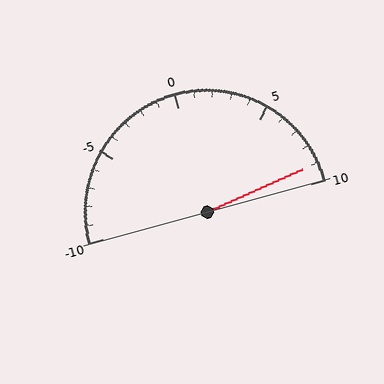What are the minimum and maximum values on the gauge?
The gauge ranges from -10 to 10.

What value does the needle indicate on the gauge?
The needle indicates approximately 9.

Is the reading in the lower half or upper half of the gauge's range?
The reading is in the upper half of the range (-10 to 10).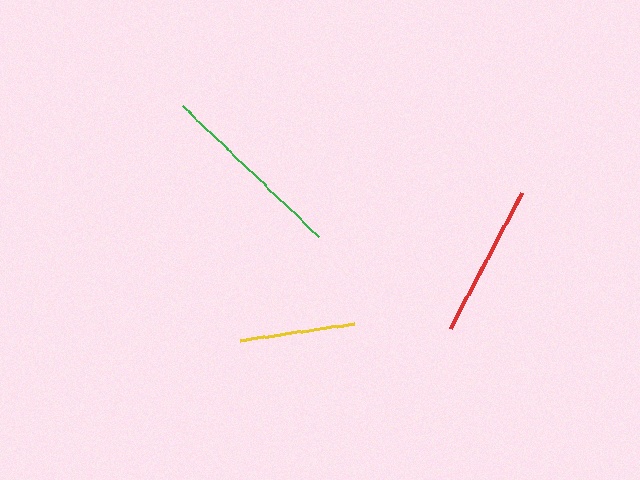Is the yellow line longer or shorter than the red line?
The red line is longer than the yellow line.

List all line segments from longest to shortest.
From longest to shortest: green, red, yellow.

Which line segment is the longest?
The green line is the longest at approximately 190 pixels.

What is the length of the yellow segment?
The yellow segment is approximately 114 pixels long.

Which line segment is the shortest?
The yellow line is the shortest at approximately 114 pixels.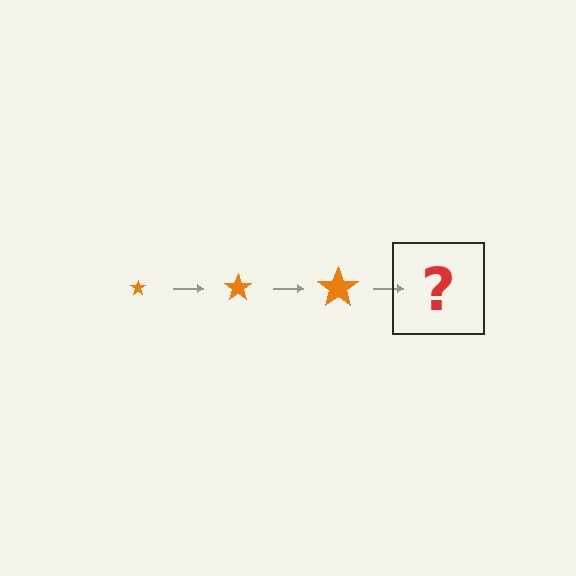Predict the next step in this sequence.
The next step is an orange star, larger than the previous one.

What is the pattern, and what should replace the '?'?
The pattern is that the star gets progressively larger each step. The '?' should be an orange star, larger than the previous one.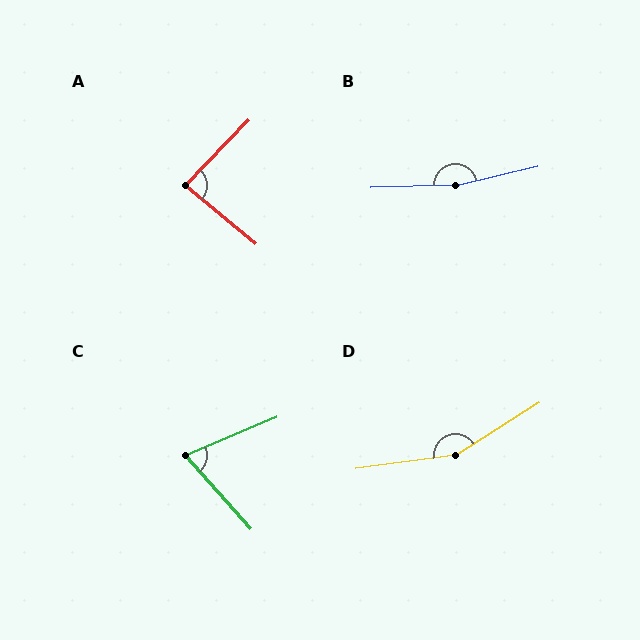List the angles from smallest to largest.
C (71°), A (86°), D (156°), B (168°).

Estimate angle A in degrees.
Approximately 86 degrees.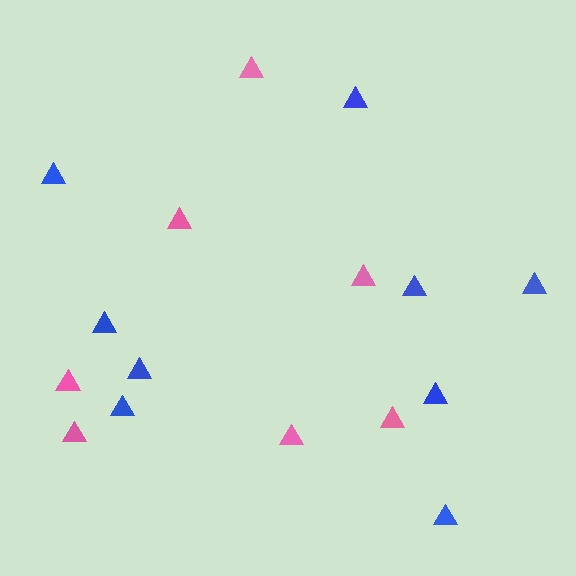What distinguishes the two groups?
There are 2 groups: one group of pink triangles (7) and one group of blue triangles (9).